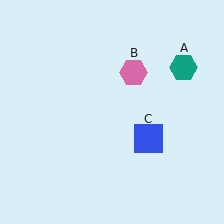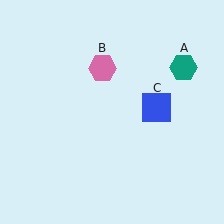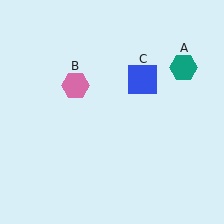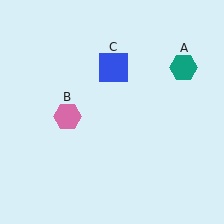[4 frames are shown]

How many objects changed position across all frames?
2 objects changed position: pink hexagon (object B), blue square (object C).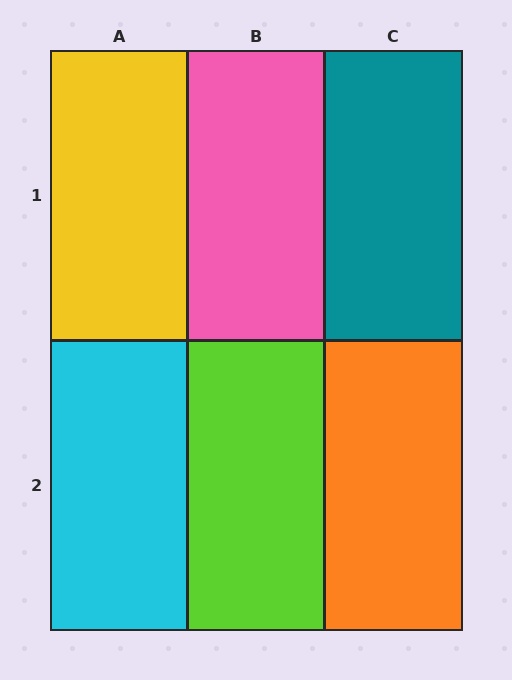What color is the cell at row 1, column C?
Teal.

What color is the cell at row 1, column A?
Yellow.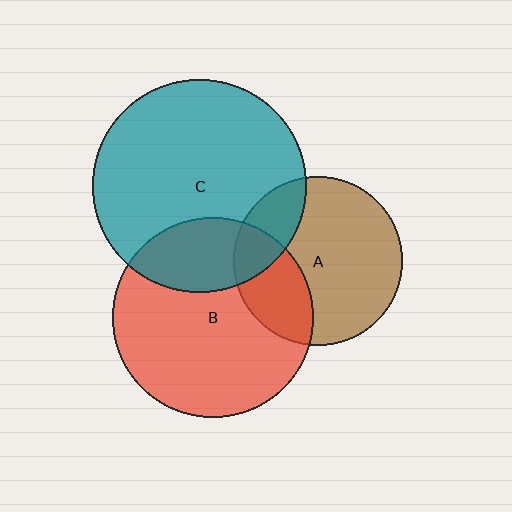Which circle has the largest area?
Circle C (teal).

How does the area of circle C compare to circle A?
Approximately 1.6 times.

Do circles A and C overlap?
Yes.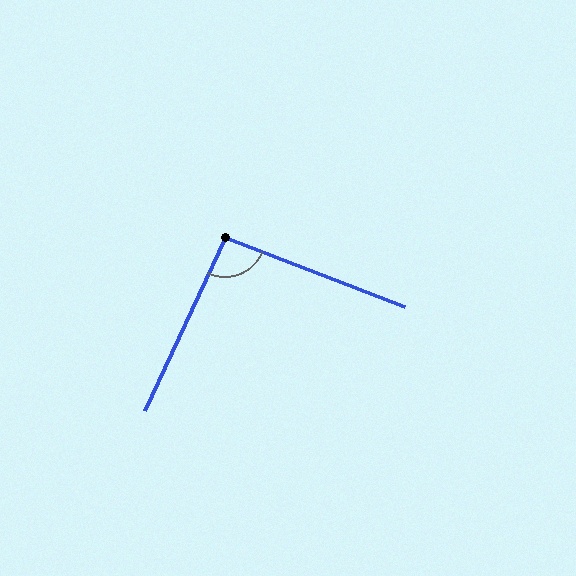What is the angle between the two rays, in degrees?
Approximately 94 degrees.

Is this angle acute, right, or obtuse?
It is approximately a right angle.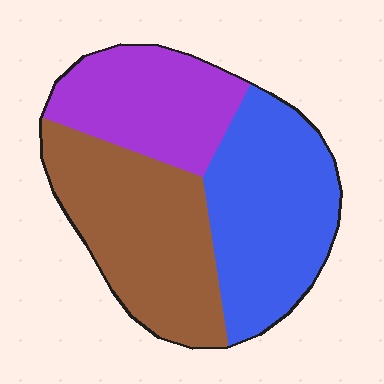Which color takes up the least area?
Purple, at roughly 25%.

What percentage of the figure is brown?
Brown covers about 35% of the figure.